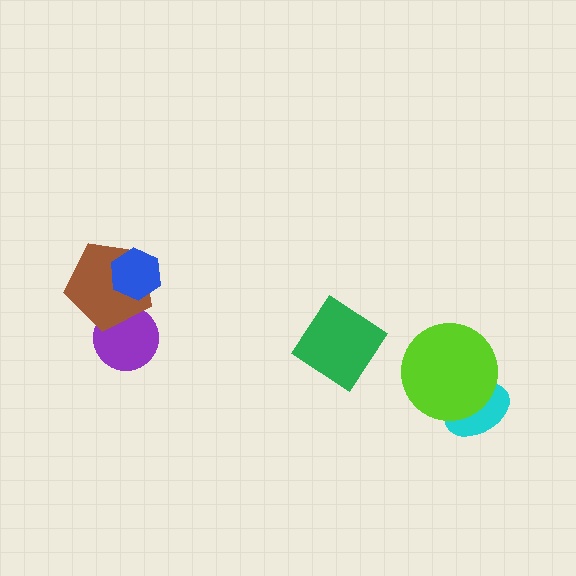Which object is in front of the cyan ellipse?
The lime circle is in front of the cyan ellipse.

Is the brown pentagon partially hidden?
Yes, it is partially covered by another shape.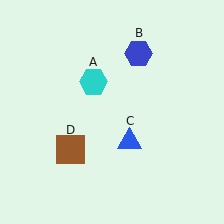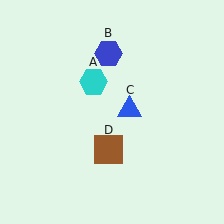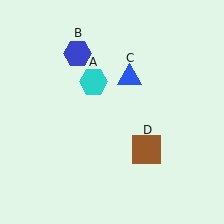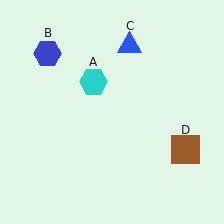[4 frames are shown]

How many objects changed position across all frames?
3 objects changed position: blue hexagon (object B), blue triangle (object C), brown square (object D).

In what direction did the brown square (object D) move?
The brown square (object D) moved right.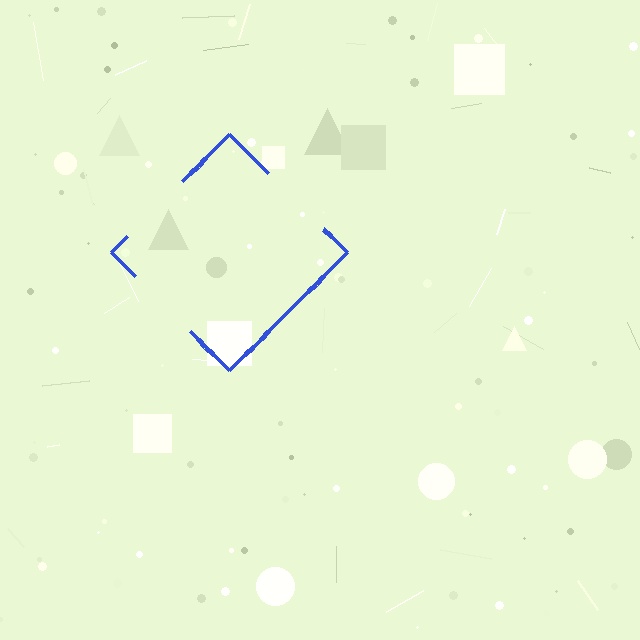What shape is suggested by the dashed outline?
The dashed outline suggests a diamond.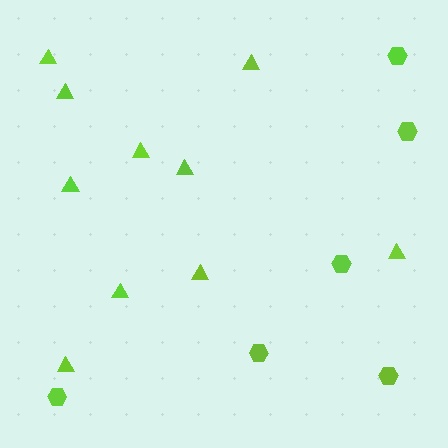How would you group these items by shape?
There are 2 groups: one group of hexagons (6) and one group of triangles (10).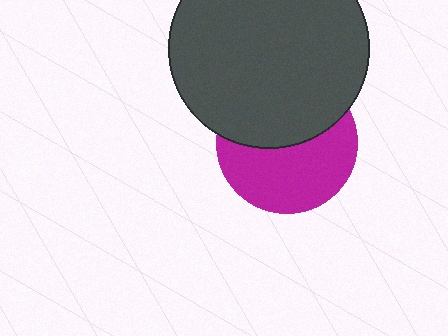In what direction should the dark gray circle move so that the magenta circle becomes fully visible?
The dark gray circle should move up. That is the shortest direction to clear the overlap and leave the magenta circle fully visible.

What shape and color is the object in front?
The object in front is a dark gray circle.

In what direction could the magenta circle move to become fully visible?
The magenta circle could move down. That would shift it out from behind the dark gray circle entirely.